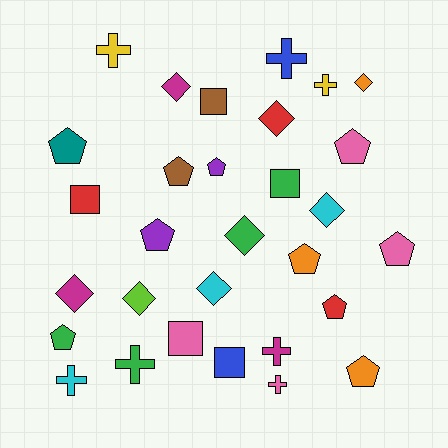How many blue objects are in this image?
There are 2 blue objects.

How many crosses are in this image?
There are 7 crosses.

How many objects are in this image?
There are 30 objects.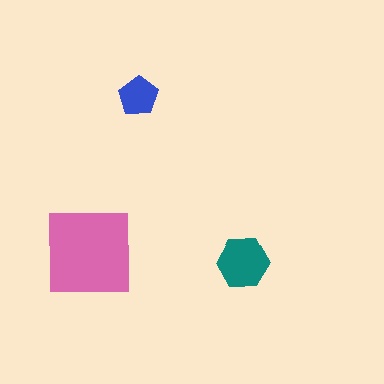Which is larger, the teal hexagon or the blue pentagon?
The teal hexagon.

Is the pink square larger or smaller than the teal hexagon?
Larger.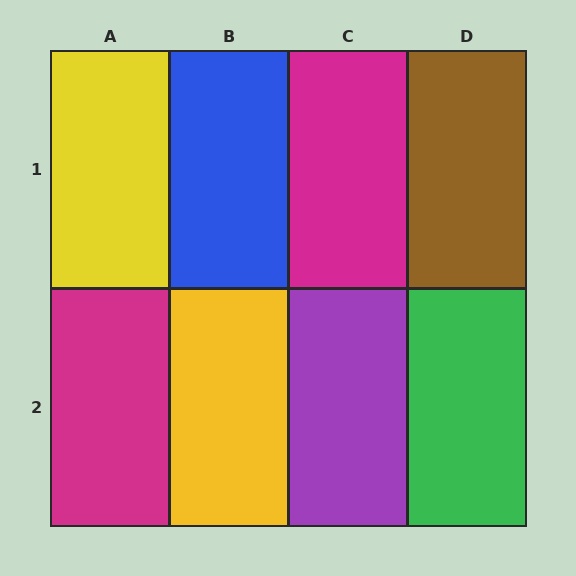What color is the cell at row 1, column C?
Magenta.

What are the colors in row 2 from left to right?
Magenta, yellow, purple, green.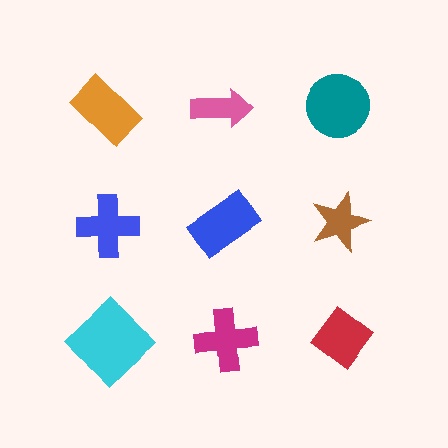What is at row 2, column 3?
A brown star.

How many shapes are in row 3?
3 shapes.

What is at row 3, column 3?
A red diamond.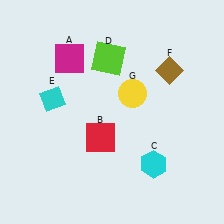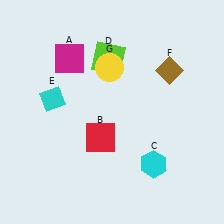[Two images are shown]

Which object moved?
The yellow circle (G) moved up.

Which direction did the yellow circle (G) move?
The yellow circle (G) moved up.